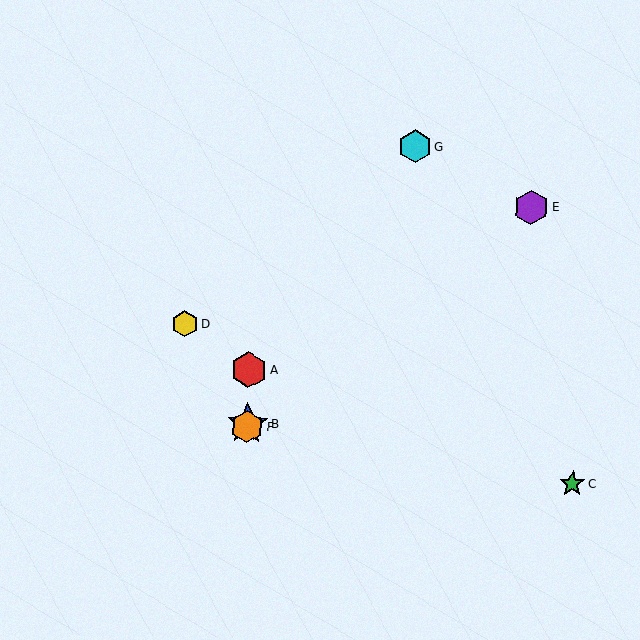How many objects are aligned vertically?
3 objects (A, B, F) are aligned vertically.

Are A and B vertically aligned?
Yes, both are at x≈249.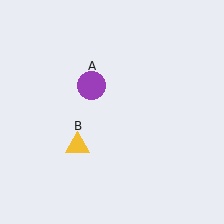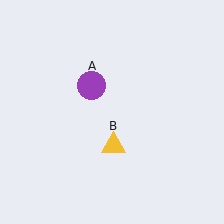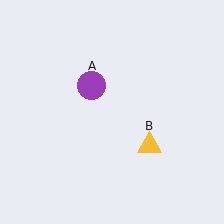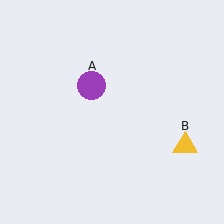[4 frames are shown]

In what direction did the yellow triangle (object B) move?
The yellow triangle (object B) moved right.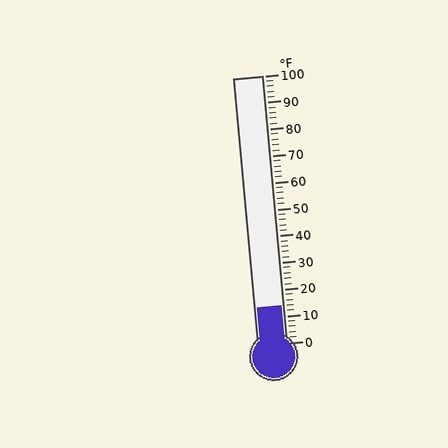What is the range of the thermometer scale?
The thermometer scale ranges from 0°F to 100°F.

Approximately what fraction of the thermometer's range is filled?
The thermometer is filled to approximately 15% of its range.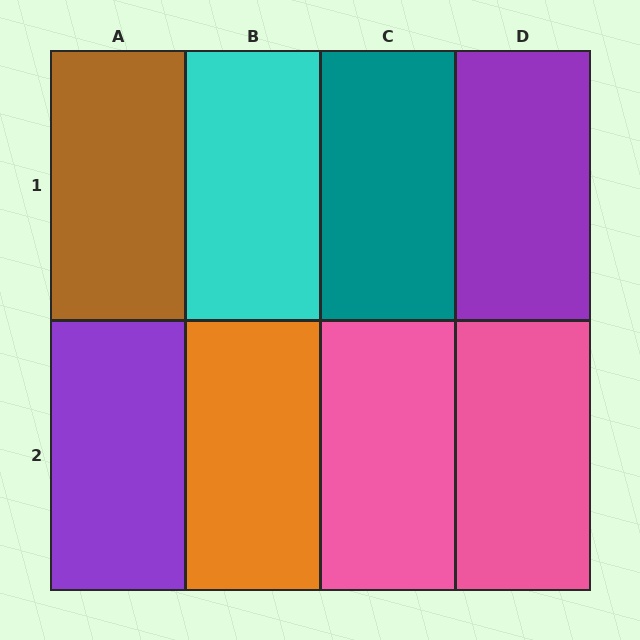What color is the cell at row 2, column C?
Pink.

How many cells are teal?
1 cell is teal.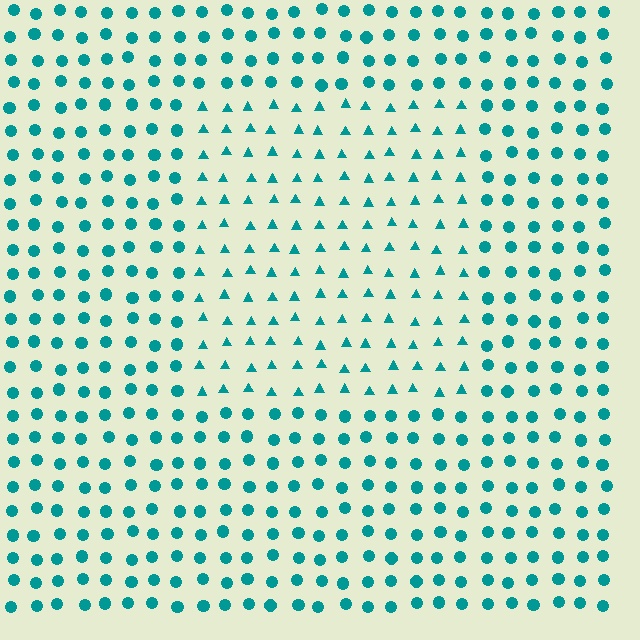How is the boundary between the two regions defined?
The boundary is defined by a change in element shape: triangles inside vs. circles outside. All elements share the same color and spacing.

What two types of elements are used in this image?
The image uses triangles inside the rectangle region and circles outside it.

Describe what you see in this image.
The image is filled with small teal elements arranged in a uniform grid. A rectangle-shaped region contains triangles, while the surrounding area contains circles. The boundary is defined purely by the change in element shape.